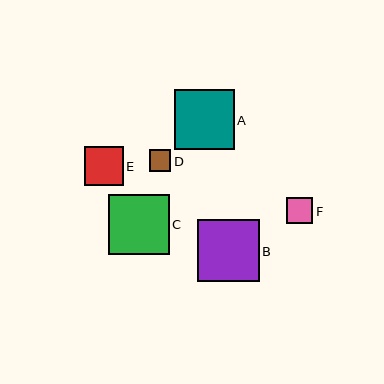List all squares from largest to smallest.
From largest to smallest: B, C, A, E, F, D.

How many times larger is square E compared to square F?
Square E is approximately 1.5 times the size of square F.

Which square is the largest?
Square B is the largest with a size of approximately 62 pixels.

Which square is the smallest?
Square D is the smallest with a size of approximately 21 pixels.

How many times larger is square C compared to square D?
Square C is approximately 2.9 times the size of square D.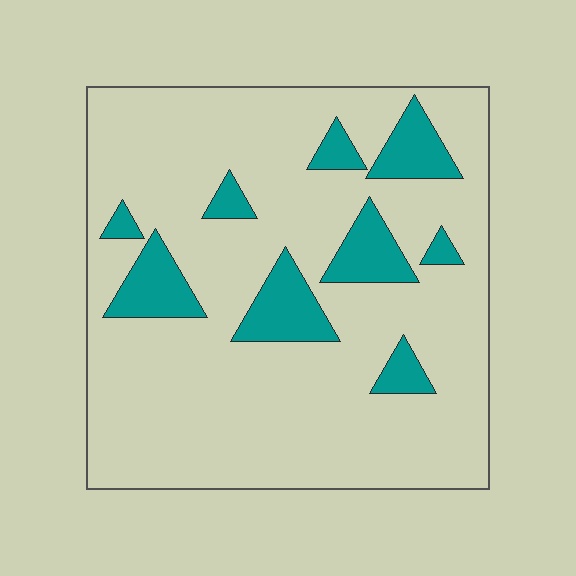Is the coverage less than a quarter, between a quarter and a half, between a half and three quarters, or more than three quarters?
Less than a quarter.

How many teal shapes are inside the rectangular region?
9.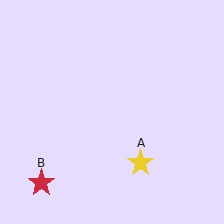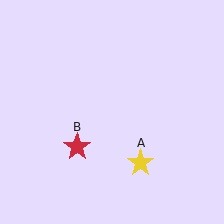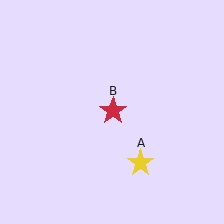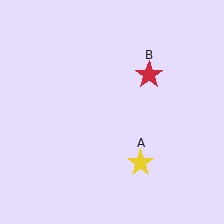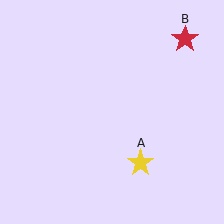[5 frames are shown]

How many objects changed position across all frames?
1 object changed position: red star (object B).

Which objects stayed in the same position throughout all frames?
Yellow star (object A) remained stationary.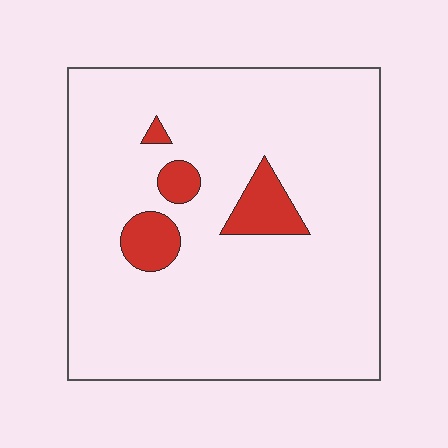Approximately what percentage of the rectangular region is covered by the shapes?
Approximately 10%.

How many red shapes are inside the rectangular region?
4.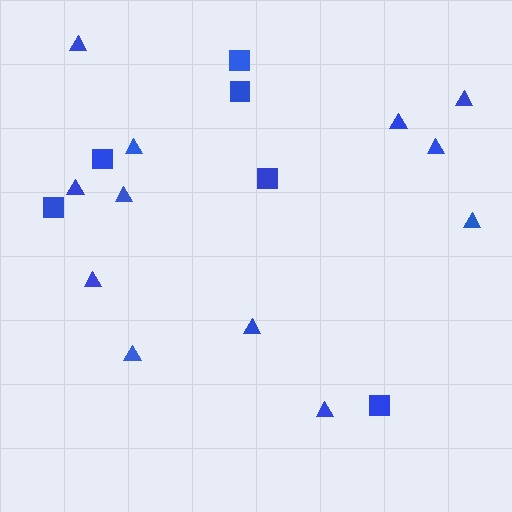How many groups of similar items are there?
There are 2 groups: one group of squares (6) and one group of triangles (12).